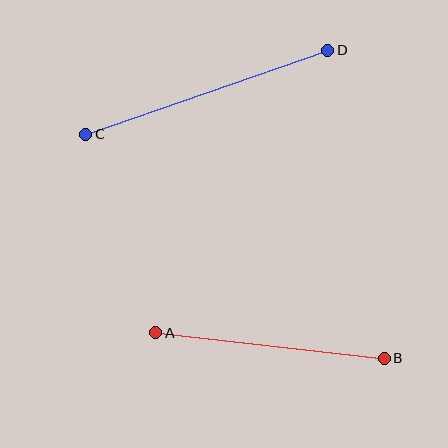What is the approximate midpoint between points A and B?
The midpoint is at approximately (270, 346) pixels.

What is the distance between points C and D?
The distance is approximately 256 pixels.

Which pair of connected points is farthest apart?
Points C and D are farthest apart.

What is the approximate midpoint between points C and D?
The midpoint is at approximately (207, 92) pixels.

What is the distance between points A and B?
The distance is approximately 230 pixels.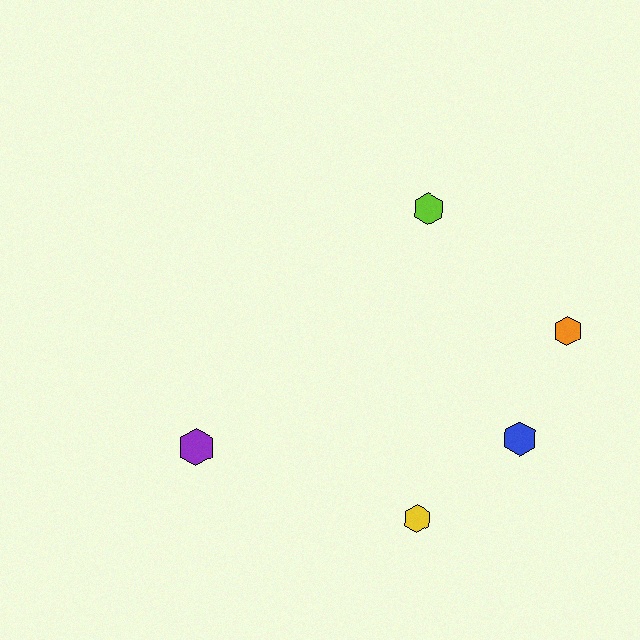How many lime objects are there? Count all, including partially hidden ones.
There is 1 lime object.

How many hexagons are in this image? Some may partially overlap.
There are 5 hexagons.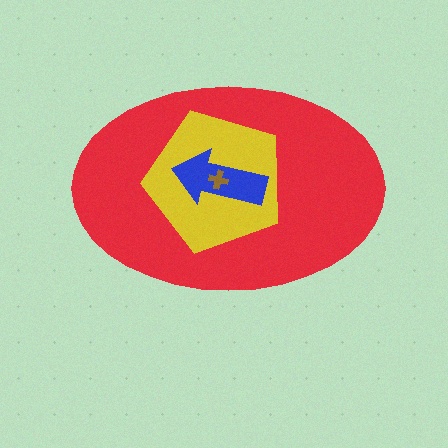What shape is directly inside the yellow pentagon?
The blue arrow.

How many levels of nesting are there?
4.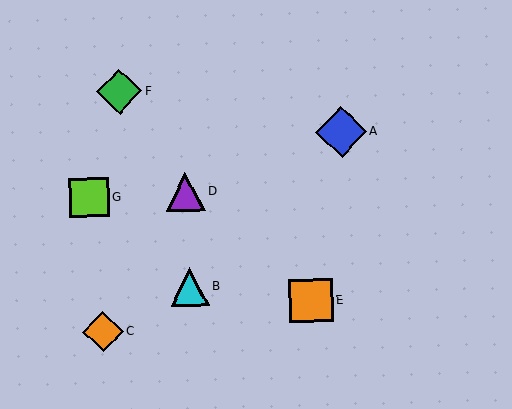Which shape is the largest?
The blue diamond (labeled A) is the largest.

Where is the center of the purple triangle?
The center of the purple triangle is at (186, 192).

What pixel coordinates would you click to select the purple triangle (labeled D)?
Click at (186, 192) to select the purple triangle D.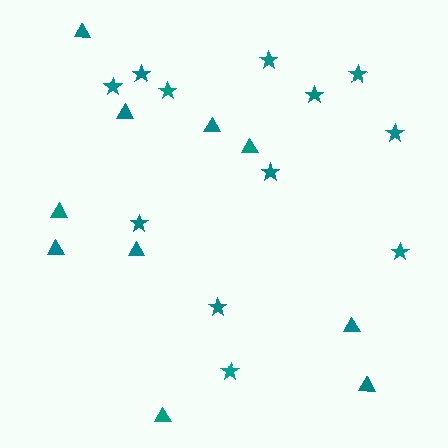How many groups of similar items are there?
There are 2 groups: one group of stars (12) and one group of triangles (10).